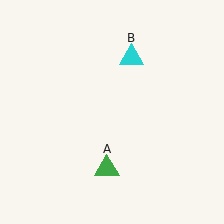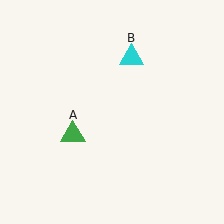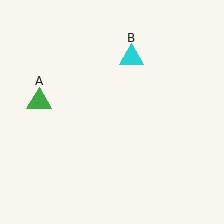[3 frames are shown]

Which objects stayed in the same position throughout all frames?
Cyan triangle (object B) remained stationary.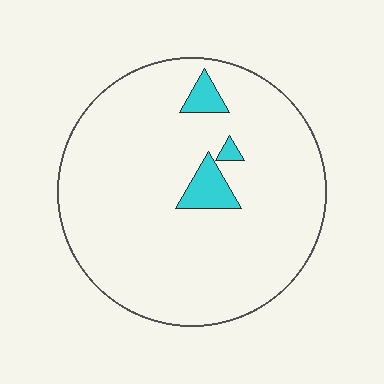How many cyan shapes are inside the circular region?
3.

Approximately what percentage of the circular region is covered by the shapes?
Approximately 5%.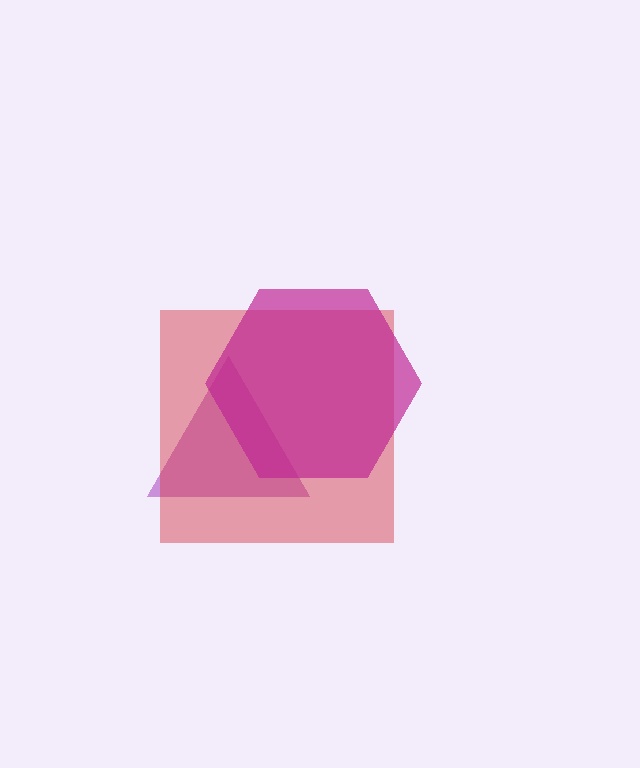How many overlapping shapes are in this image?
There are 3 overlapping shapes in the image.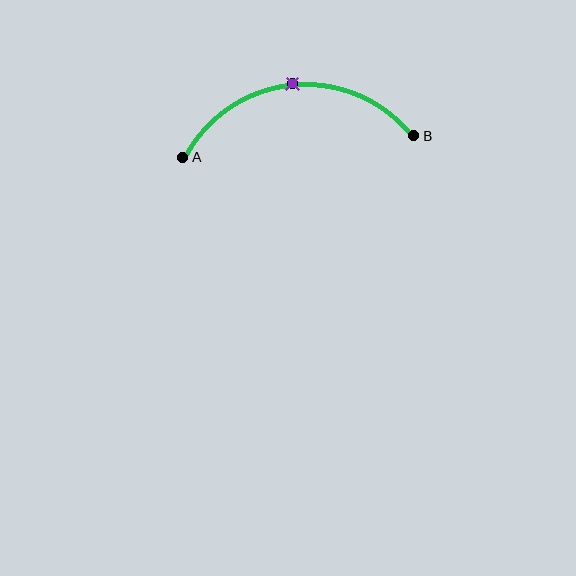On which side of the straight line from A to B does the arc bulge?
The arc bulges above the straight line connecting A and B.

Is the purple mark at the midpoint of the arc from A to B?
Yes. The purple mark lies on the arc at equal arc-length from both A and B — it is the arc midpoint.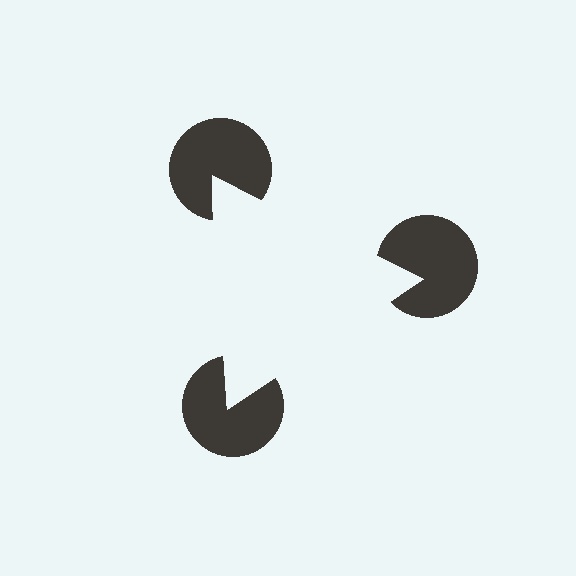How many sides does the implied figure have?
3 sides.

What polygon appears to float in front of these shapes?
An illusory triangle — its edges are inferred from the aligned wedge cuts in the pac-man discs, not physically drawn.